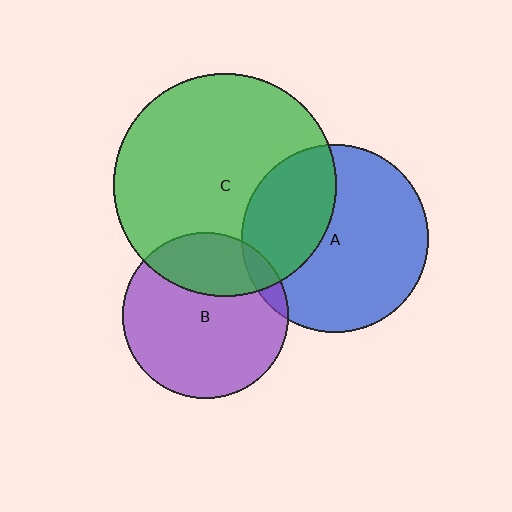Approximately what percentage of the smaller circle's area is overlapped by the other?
Approximately 30%.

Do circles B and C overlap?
Yes.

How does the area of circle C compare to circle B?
Approximately 1.8 times.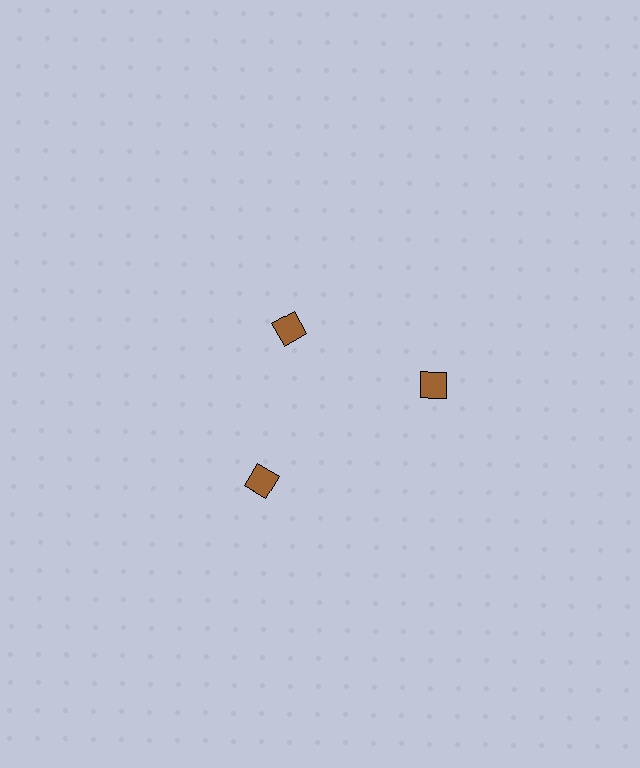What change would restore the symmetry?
The symmetry would be restored by moving it outward, back onto the ring so that all 3 diamonds sit at equal angles and equal distance from the center.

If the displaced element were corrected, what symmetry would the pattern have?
It would have 3-fold rotational symmetry — the pattern would map onto itself every 120 degrees.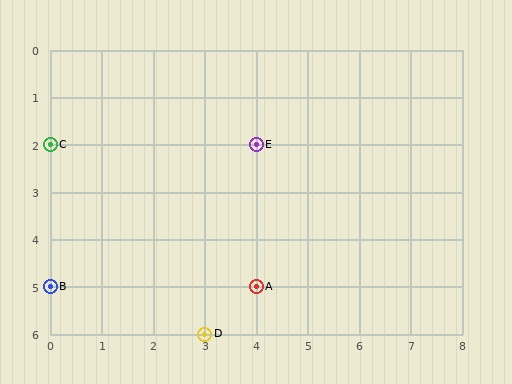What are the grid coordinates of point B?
Point B is at grid coordinates (0, 5).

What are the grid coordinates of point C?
Point C is at grid coordinates (0, 2).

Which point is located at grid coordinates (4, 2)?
Point E is at (4, 2).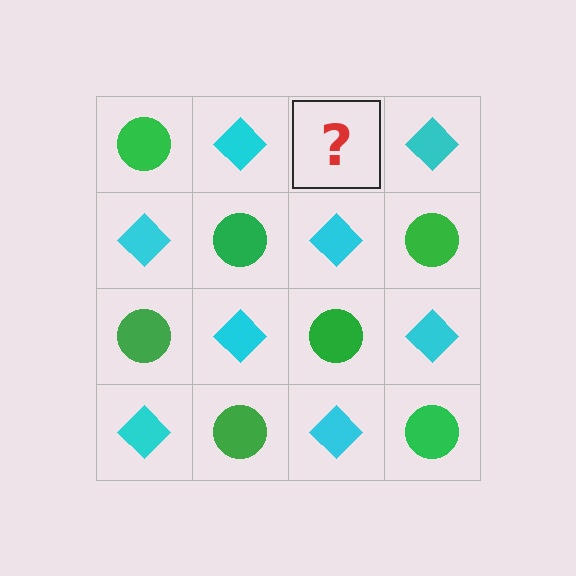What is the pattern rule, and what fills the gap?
The rule is that it alternates green circle and cyan diamond in a checkerboard pattern. The gap should be filled with a green circle.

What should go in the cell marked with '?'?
The missing cell should contain a green circle.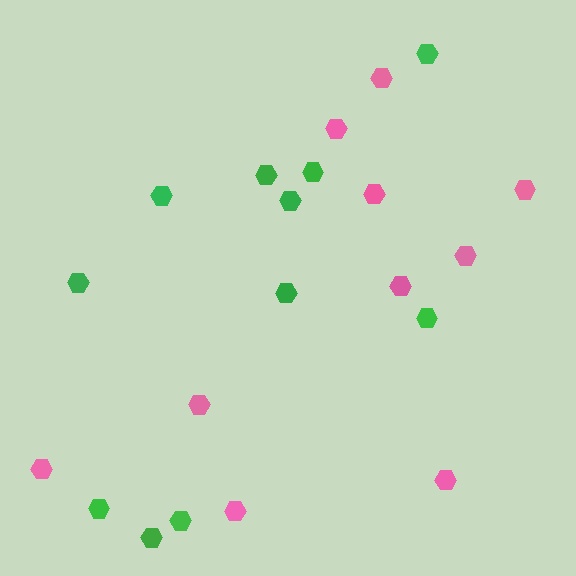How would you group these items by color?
There are 2 groups: one group of pink hexagons (10) and one group of green hexagons (11).